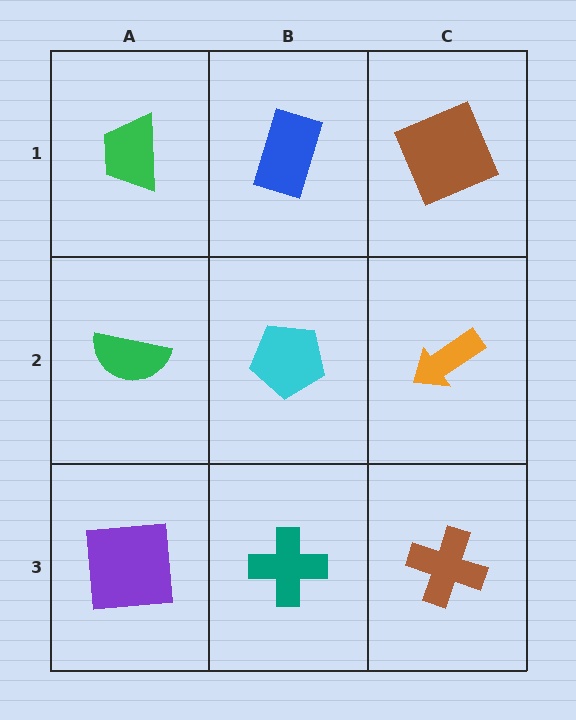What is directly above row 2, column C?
A brown square.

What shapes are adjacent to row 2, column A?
A green trapezoid (row 1, column A), a purple square (row 3, column A), a cyan pentagon (row 2, column B).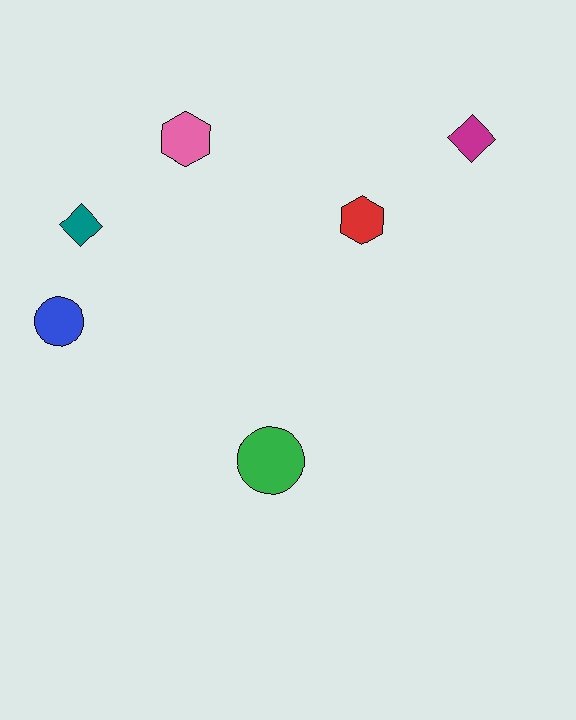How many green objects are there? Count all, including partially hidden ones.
There is 1 green object.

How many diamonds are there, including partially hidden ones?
There are 2 diamonds.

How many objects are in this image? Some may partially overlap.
There are 6 objects.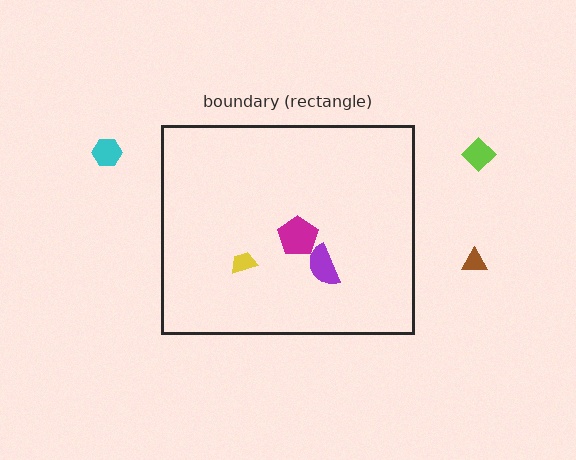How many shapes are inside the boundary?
4 inside, 3 outside.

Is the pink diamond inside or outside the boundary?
Inside.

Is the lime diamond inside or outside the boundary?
Outside.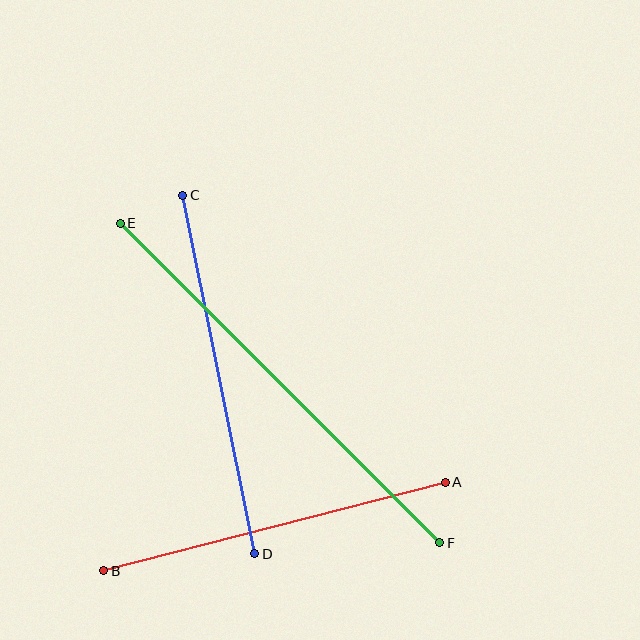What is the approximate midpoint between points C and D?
The midpoint is at approximately (219, 375) pixels.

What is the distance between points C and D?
The distance is approximately 366 pixels.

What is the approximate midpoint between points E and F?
The midpoint is at approximately (280, 383) pixels.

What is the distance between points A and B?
The distance is approximately 353 pixels.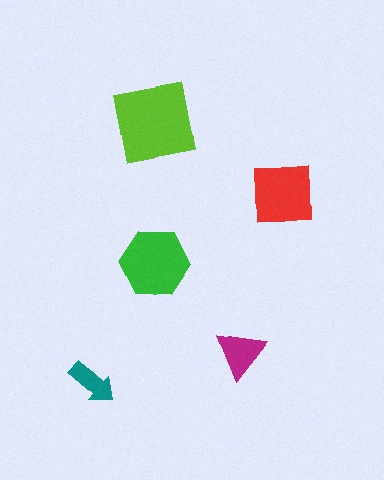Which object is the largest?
The lime square.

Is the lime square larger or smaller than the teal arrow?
Larger.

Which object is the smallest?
The teal arrow.